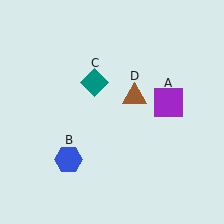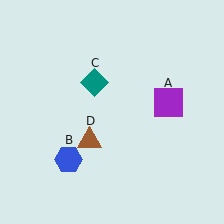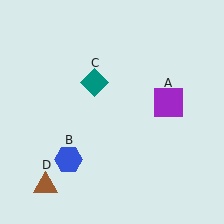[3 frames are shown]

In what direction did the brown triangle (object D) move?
The brown triangle (object D) moved down and to the left.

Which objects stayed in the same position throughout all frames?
Purple square (object A) and blue hexagon (object B) and teal diamond (object C) remained stationary.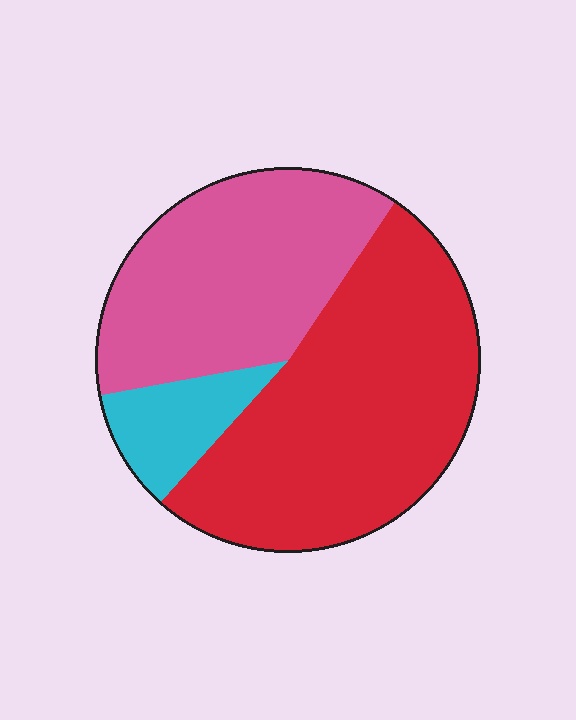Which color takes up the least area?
Cyan, at roughly 10%.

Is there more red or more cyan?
Red.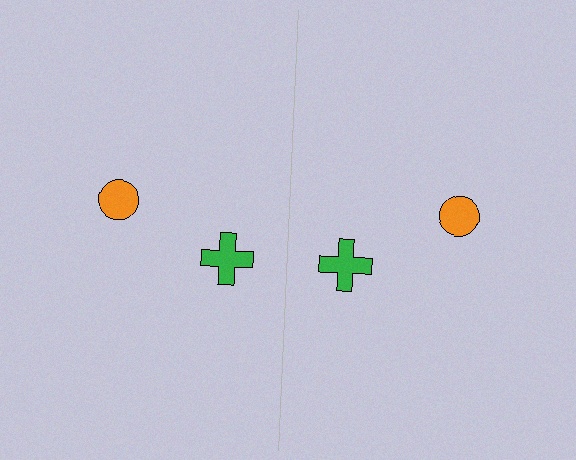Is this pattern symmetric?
Yes, this pattern has bilateral (reflection) symmetry.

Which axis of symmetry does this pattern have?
The pattern has a vertical axis of symmetry running through the center of the image.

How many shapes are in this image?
There are 4 shapes in this image.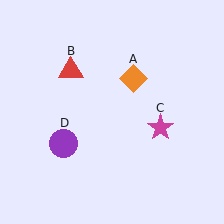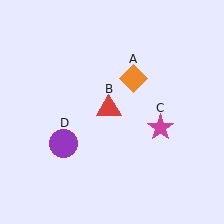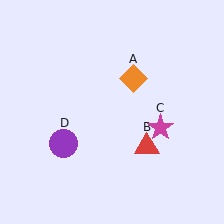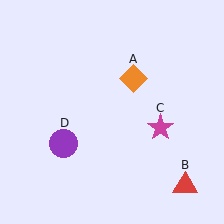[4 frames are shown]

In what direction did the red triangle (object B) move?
The red triangle (object B) moved down and to the right.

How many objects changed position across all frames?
1 object changed position: red triangle (object B).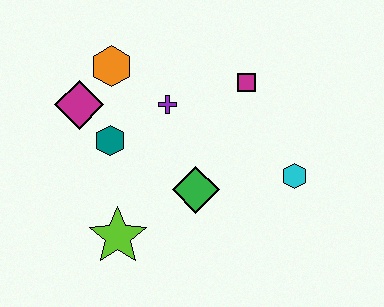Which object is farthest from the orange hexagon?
The cyan hexagon is farthest from the orange hexagon.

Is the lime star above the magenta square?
No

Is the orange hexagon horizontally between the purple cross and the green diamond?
No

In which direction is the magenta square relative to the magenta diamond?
The magenta square is to the right of the magenta diamond.